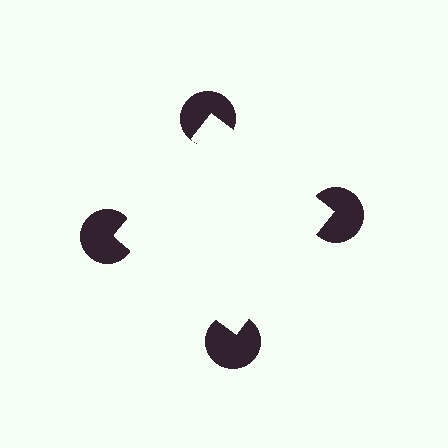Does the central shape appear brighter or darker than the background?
It typically appears slightly brighter than the background, even though no actual brightness change is drawn.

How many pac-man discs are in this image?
There are 4 — one at each vertex of the illusory square.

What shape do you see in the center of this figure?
An illusory square — its edges are inferred from the aligned wedge cuts in the pac-man discs, not physically drawn.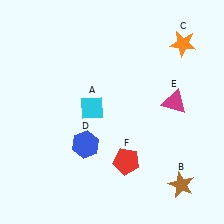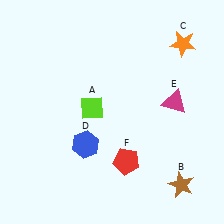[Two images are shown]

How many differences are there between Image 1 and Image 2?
There is 1 difference between the two images.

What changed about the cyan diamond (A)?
In Image 1, A is cyan. In Image 2, it changed to lime.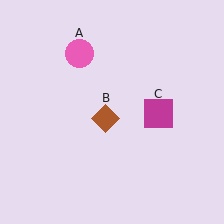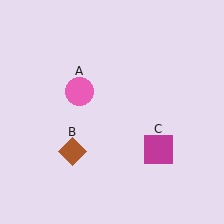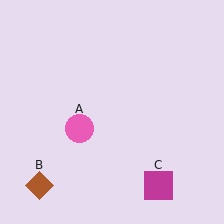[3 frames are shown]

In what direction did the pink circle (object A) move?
The pink circle (object A) moved down.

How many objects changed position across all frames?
3 objects changed position: pink circle (object A), brown diamond (object B), magenta square (object C).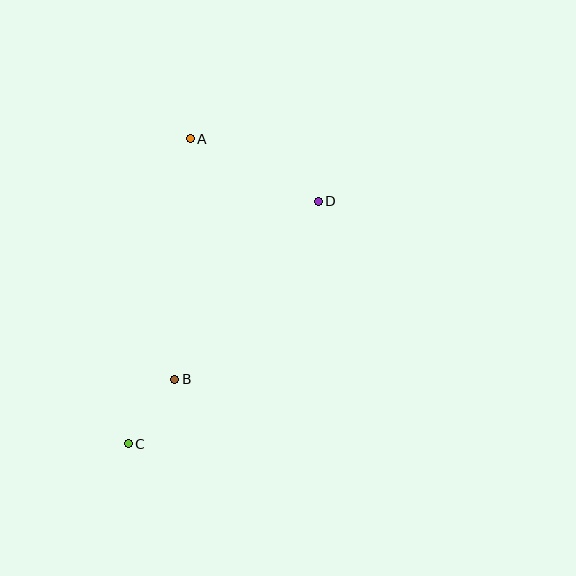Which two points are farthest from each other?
Points A and C are farthest from each other.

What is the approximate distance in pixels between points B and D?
The distance between B and D is approximately 228 pixels.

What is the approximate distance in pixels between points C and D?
The distance between C and D is approximately 308 pixels.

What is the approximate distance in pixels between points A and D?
The distance between A and D is approximately 142 pixels.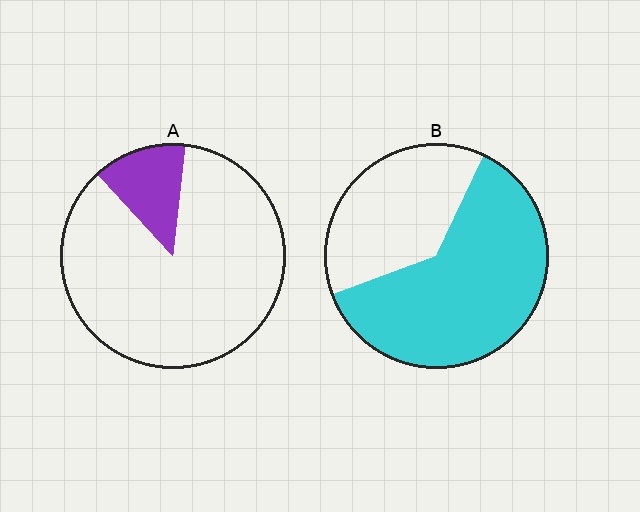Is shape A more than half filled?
No.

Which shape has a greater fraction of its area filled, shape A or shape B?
Shape B.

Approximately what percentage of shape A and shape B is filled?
A is approximately 15% and B is approximately 65%.